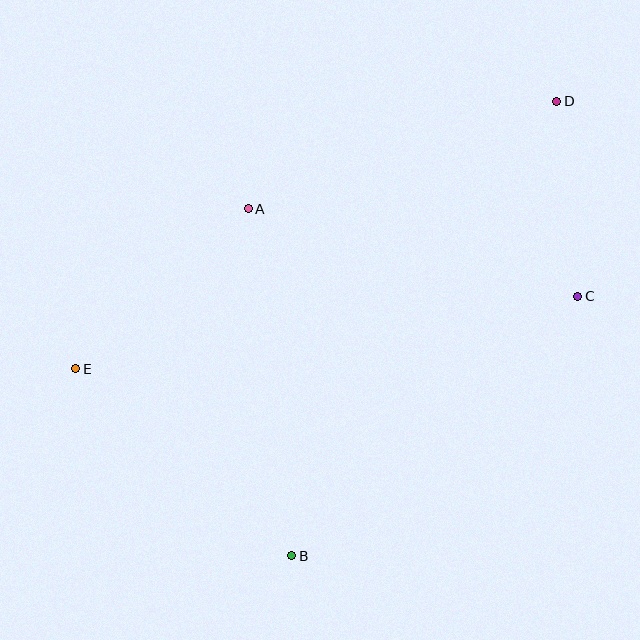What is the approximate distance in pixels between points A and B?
The distance between A and B is approximately 350 pixels.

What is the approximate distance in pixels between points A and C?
The distance between A and C is approximately 341 pixels.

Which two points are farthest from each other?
Points D and E are farthest from each other.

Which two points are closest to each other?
Points C and D are closest to each other.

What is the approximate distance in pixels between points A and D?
The distance between A and D is approximately 328 pixels.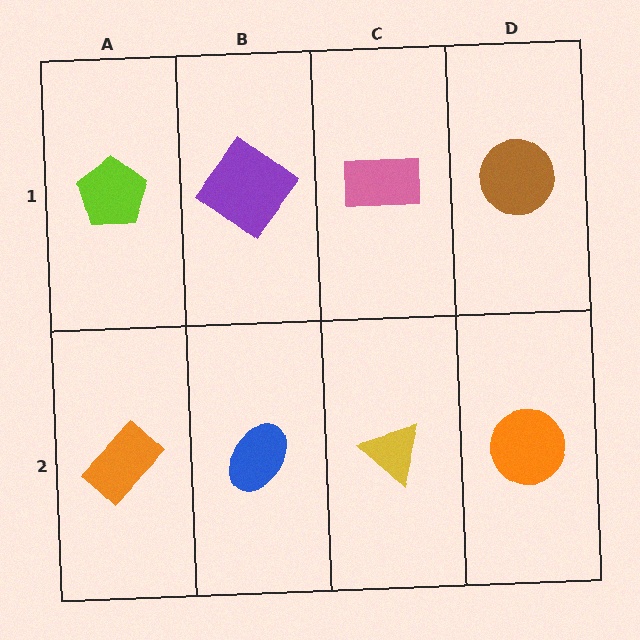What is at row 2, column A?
An orange rectangle.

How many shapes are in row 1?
4 shapes.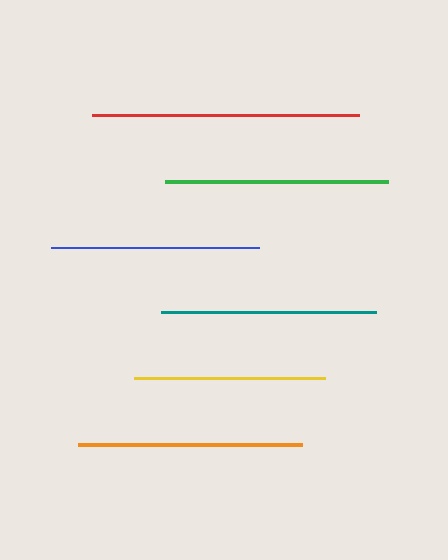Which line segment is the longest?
The red line is the longest at approximately 267 pixels.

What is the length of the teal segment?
The teal segment is approximately 215 pixels long.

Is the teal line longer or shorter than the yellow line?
The teal line is longer than the yellow line.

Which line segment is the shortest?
The yellow line is the shortest at approximately 191 pixels.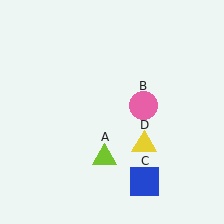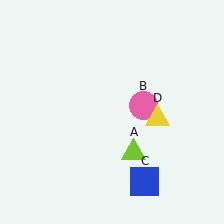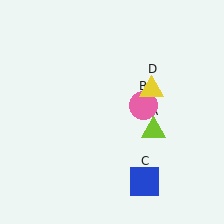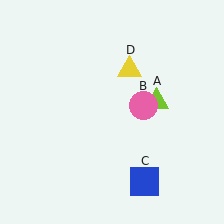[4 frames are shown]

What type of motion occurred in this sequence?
The lime triangle (object A), yellow triangle (object D) rotated counterclockwise around the center of the scene.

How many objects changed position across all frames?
2 objects changed position: lime triangle (object A), yellow triangle (object D).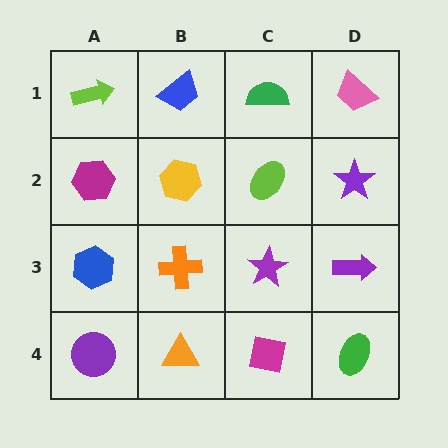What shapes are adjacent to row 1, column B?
A yellow hexagon (row 2, column B), a lime arrow (row 1, column A), a green semicircle (row 1, column C).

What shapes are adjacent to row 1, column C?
A lime ellipse (row 2, column C), a blue trapezoid (row 1, column B), a pink trapezoid (row 1, column D).